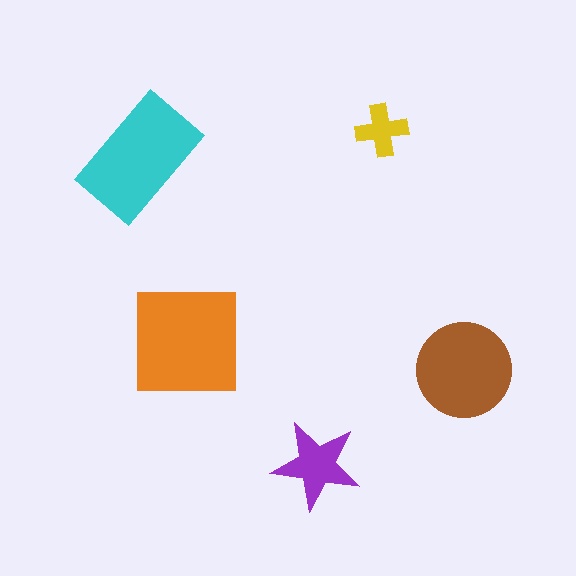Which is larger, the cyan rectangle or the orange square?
The orange square.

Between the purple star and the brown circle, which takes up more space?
The brown circle.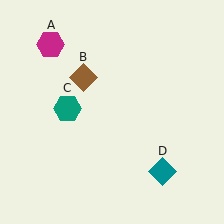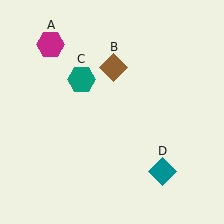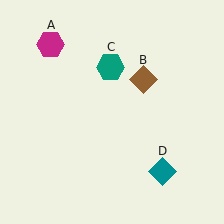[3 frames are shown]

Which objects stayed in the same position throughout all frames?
Magenta hexagon (object A) and teal diamond (object D) remained stationary.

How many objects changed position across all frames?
2 objects changed position: brown diamond (object B), teal hexagon (object C).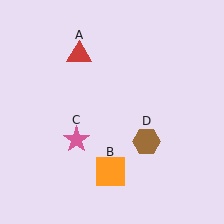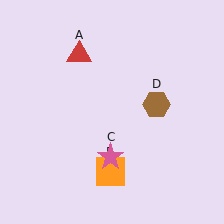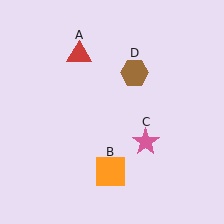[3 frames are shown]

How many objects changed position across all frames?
2 objects changed position: pink star (object C), brown hexagon (object D).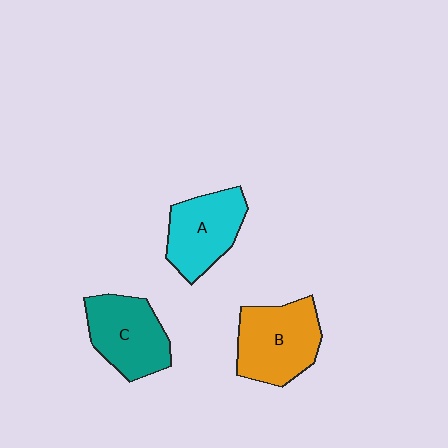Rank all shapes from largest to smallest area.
From largest to smallest: B (orange), C (teal), A (cyan).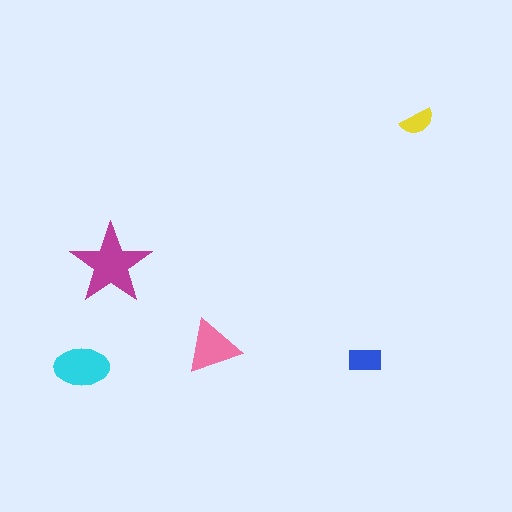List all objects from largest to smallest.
The magenta star, the cyan ellipse, the pink triangle, the blue rectangle, the yellow semicircle.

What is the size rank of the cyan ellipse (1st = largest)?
2nd.